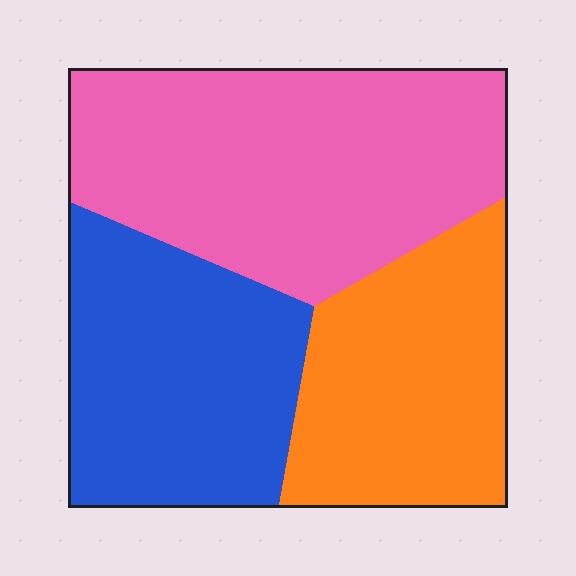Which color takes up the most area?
Pink, at roughly 40%.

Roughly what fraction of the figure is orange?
Orange covers roughly 30% of the figure.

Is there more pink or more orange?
Pink.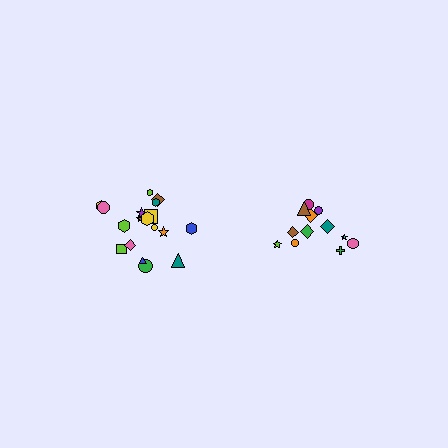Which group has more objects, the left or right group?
The left group.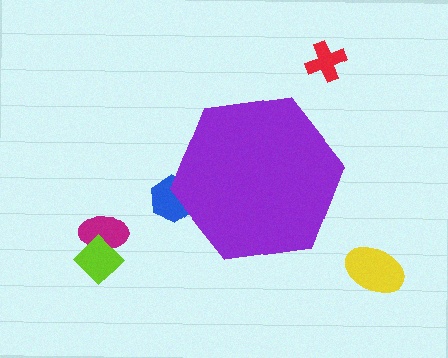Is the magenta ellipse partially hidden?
No, the magenta ellipse is fully visible.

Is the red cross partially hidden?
No, the red cross is fully visible.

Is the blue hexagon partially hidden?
Yes, the blue hexagon is partially hidden behind the purple hexagon.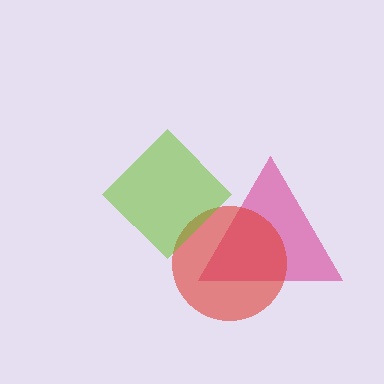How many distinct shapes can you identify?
There are 3 distinct shapes: a magenta triangle, a red circle, a lime diamond.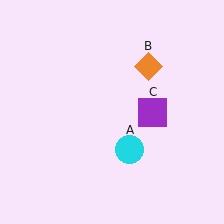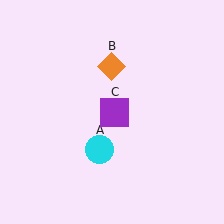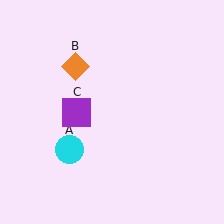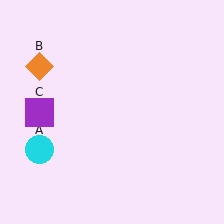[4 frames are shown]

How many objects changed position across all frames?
3 objects changed position: cyan circle (object A), orange diamond (object B), purple square (object C).